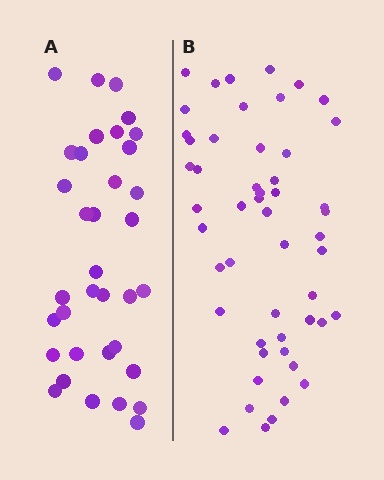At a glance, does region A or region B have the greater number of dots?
Region B (the right region) has more dots.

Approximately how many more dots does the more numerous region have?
Region B has approximately 15 more dots than region A.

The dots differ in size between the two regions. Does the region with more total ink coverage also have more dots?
No. Region A has more total ink coverage because its dots are larger, but region B actually contains more individual dots. Total area can be misleading — the number of items is what matters here.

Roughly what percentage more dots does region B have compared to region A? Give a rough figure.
About 45% more.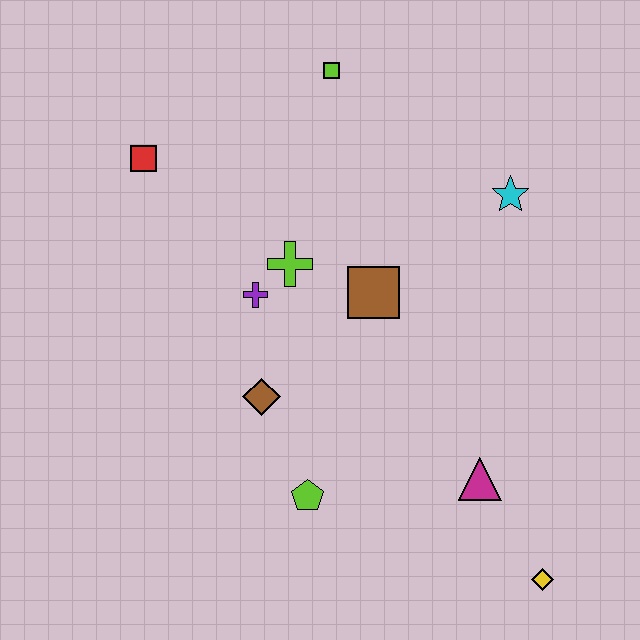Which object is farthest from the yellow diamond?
The red square is farthest from the yellow diamond.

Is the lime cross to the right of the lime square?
No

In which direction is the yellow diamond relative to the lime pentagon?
The yellow diamond is to the right of the lime pentagon.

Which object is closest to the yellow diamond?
The magenta triangle is closest to the yellow diamond.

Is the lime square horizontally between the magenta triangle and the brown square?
No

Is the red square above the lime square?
No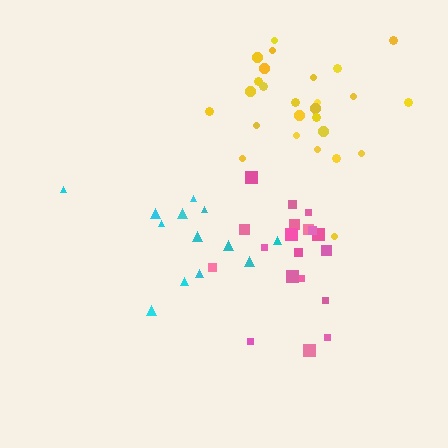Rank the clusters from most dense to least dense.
pink, yellow, cyan.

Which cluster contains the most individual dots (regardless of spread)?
Yellow (26).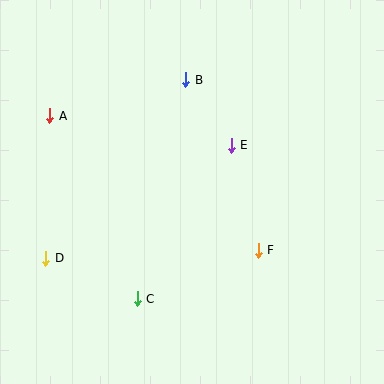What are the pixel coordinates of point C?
Point C is at (137, 299).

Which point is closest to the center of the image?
Point E at (231, 145) is closest to the center.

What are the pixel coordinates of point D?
Point D is at (46, 258).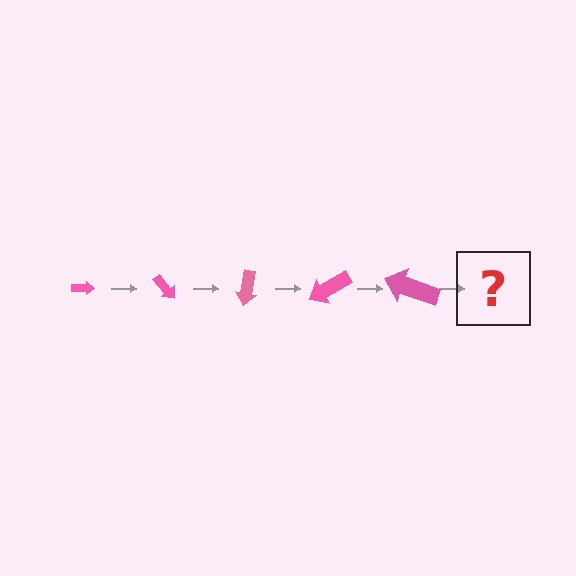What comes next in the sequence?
The next element should be an arrow, larger than the previous one and rotated 250 degrees from the start.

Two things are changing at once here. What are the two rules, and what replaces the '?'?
The two rules are that the arrow grows larger each step and it rotates 50 degrees each step. The '?' should be an arrow, larger than the previous one and rotated 250 degrees from the start.